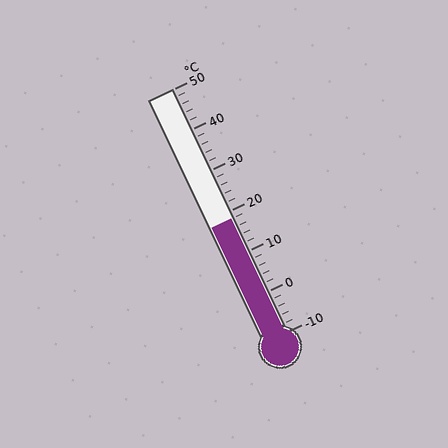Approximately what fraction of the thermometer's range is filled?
The thermometer is filled to approximately 45% of its range.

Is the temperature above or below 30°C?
The temperature is below 30°C.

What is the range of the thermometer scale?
The thermometer scale ranges from -10°C to 50°C.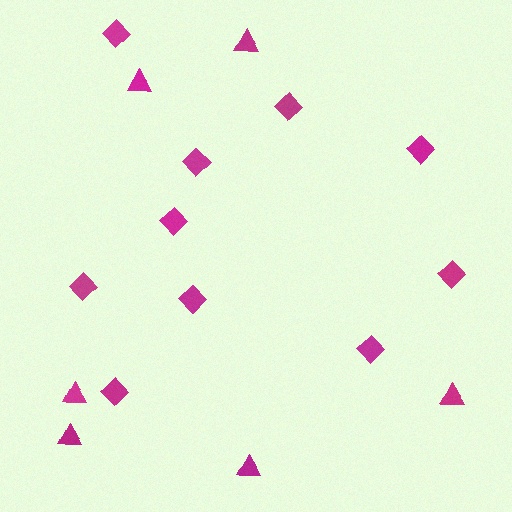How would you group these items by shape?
There are 2 groups: one group of triangles (6) and one group of diamonds (10).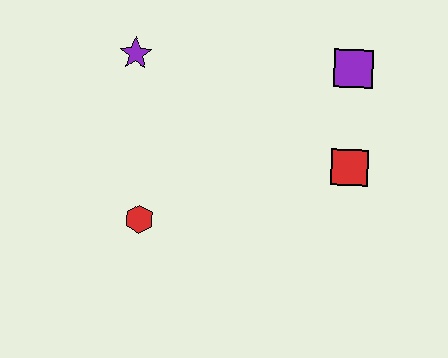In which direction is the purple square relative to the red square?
The purple square is above the red square.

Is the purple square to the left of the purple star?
No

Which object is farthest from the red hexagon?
The purple square is farthest from the red hexagon.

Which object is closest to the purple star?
The red hexagon is closest to the purple star.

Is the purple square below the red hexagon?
No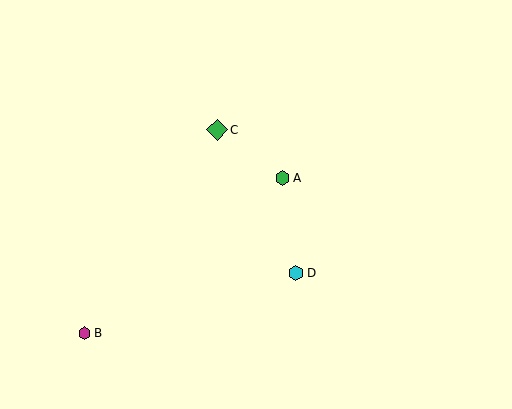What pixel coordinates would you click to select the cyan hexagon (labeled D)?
Click at (296, 273) to select the cyan hexagon D.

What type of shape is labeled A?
Shape A is a green hexagon.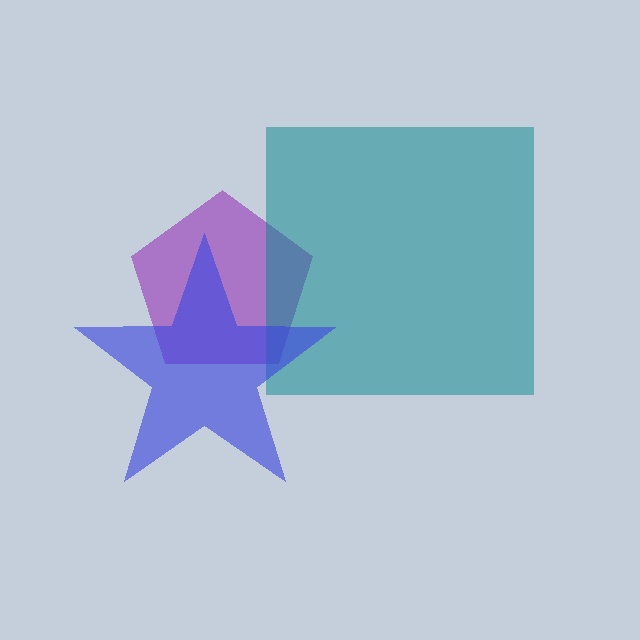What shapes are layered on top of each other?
The layered shapes are: a purple pentagon, a teal square, a blue star.